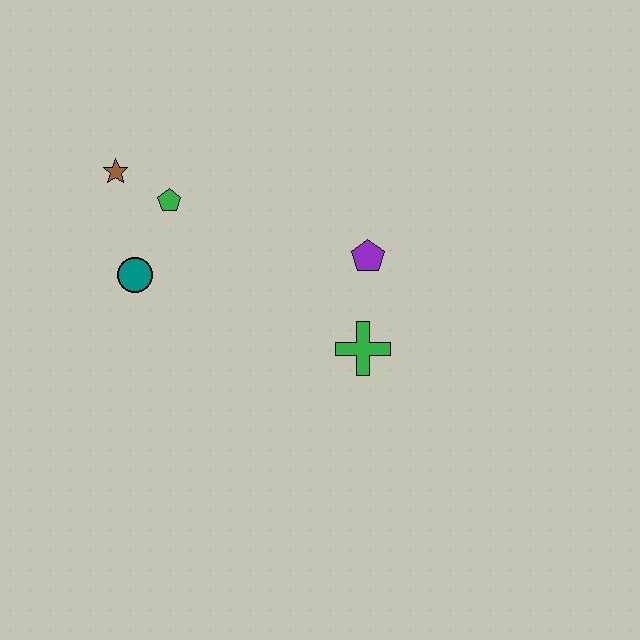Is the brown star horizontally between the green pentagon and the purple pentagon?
No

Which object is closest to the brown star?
The green pentagon is closest to the brown star.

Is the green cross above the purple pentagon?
No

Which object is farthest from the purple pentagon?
The brown star is farthest from the purple pentagon.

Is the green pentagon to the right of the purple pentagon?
No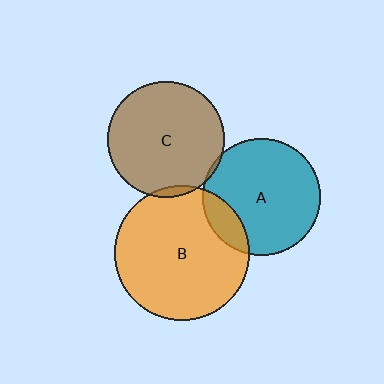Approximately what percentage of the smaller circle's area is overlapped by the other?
Approximately 15%.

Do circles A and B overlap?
Yes.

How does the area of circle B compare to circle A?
Approximately 1.3 times.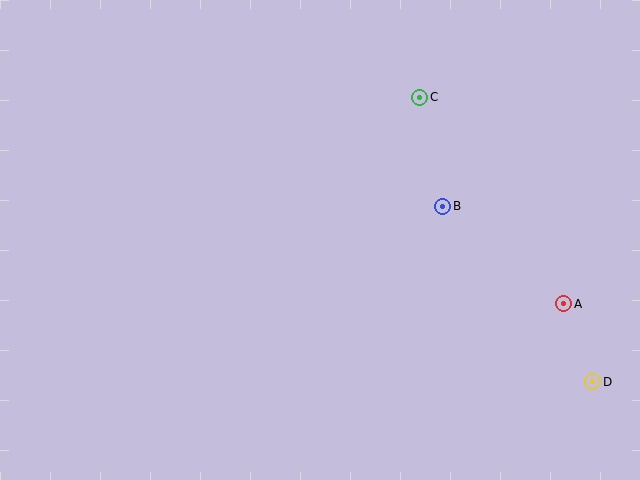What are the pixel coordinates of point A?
Point A is at (563, 304).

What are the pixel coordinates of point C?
Point C is at (420, 97).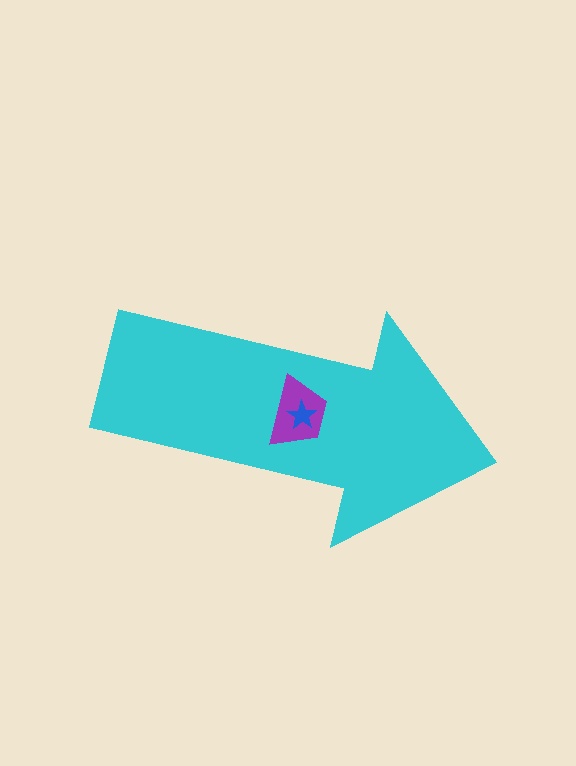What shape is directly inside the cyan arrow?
The purple trapezoid.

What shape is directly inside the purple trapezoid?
The blue star.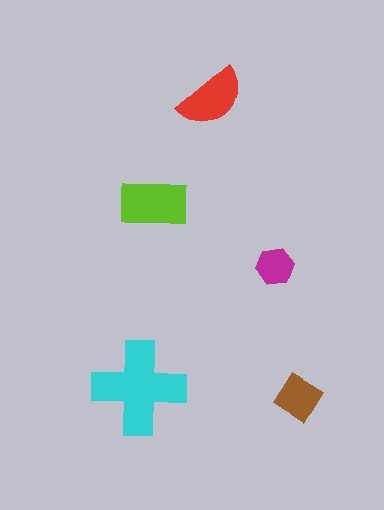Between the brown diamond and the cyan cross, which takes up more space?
The cyan cross.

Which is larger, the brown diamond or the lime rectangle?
The lime rectangle.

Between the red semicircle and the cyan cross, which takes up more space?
The cyan cross.